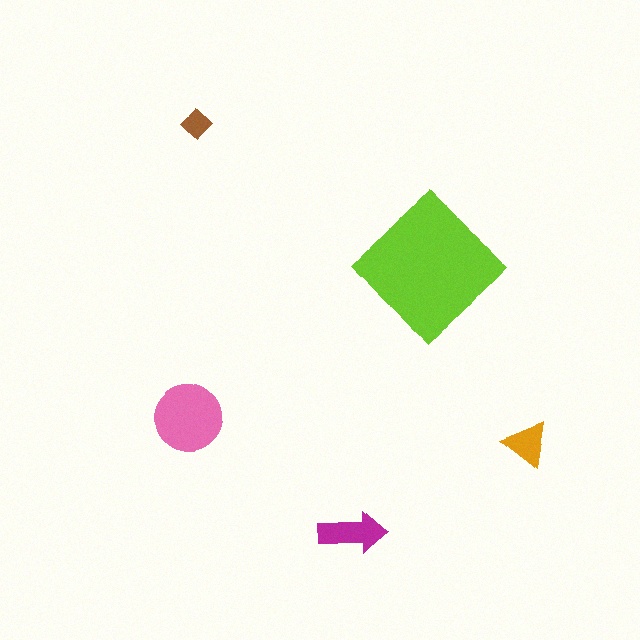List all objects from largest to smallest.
The lime diamond, the pink circle, the magenta arrow, the orange triangle, the brown diamond.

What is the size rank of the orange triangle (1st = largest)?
4th.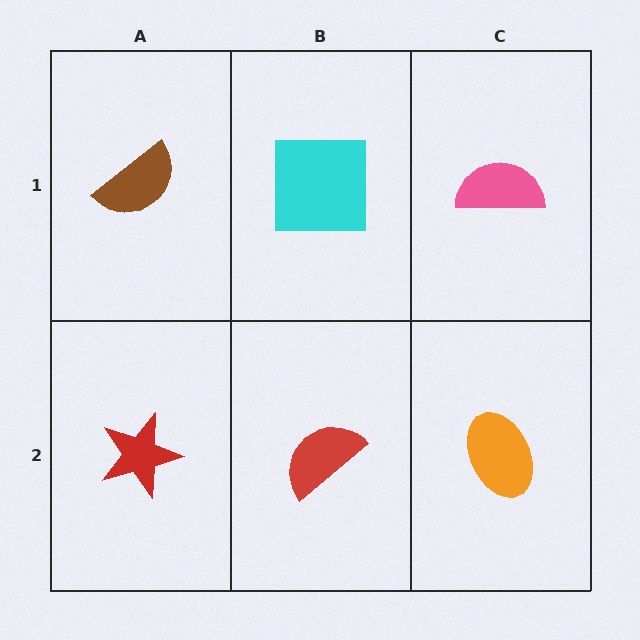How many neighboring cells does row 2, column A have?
2.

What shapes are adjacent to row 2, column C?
A pink semicircle (row 1, column C), a red semicircle (row 2, column B).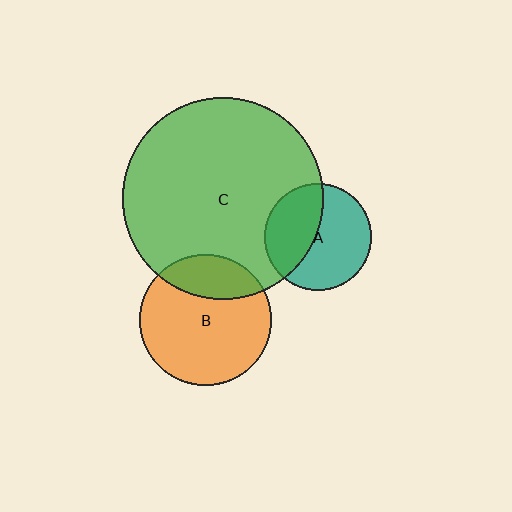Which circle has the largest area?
Circle C (green).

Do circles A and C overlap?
Yes.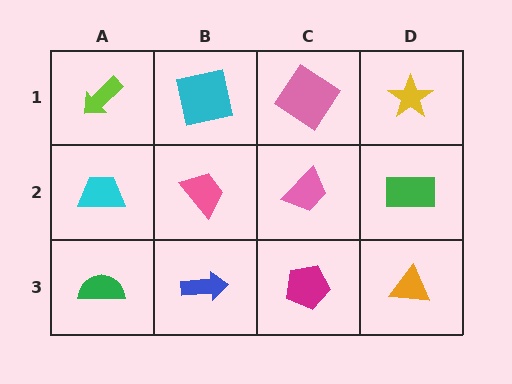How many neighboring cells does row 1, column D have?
2.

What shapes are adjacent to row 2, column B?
A cyan square (row 1, column B), a blue arrow (row 3, column B), a cyan trapezoid (row 2, column A), a pink trapezoid (row 2, column C).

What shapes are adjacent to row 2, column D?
A yellow star (row 1, column D), an orange triangle (row 3, column D), a pink trapezoid (row 2, column C).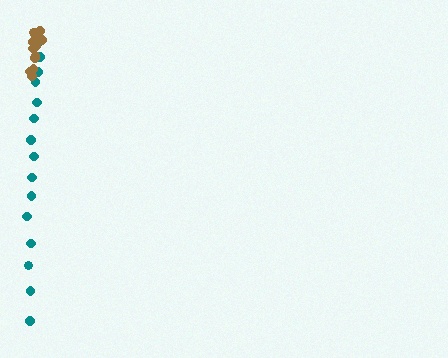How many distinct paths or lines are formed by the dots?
There are 2 distinct paths.